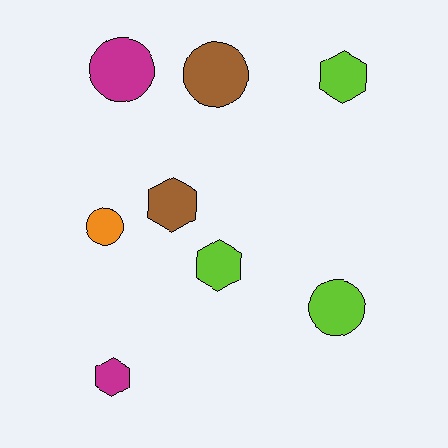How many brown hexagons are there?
There is 1 brown hexagon.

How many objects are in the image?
There are 8 objects.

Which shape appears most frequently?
Circle, with 4 objects.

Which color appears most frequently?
Lime, with 3 objects.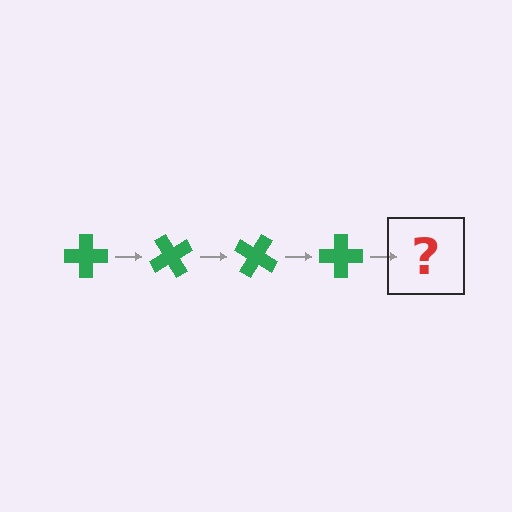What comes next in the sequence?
The next element should be a green cross rotated 240 degrees.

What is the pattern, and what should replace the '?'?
The pattern is that the cross rotates 60 degrees each step. The '?' should be a green cross rotated 240 degrees.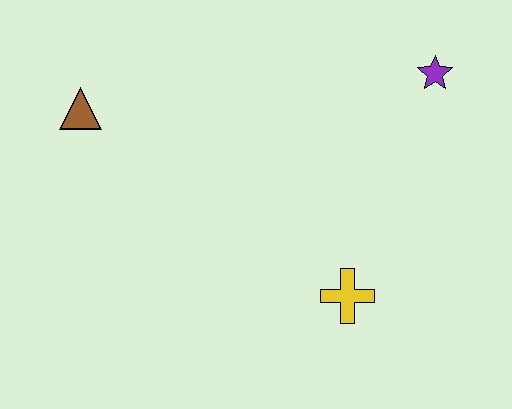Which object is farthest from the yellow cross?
The brown triangle is farthest from the yellow cross.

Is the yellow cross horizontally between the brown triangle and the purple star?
Yes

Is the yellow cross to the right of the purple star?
No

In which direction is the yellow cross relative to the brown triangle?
The yellow cross is to the right of the brown triangle.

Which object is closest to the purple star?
The yellow cross is closest to the purple star.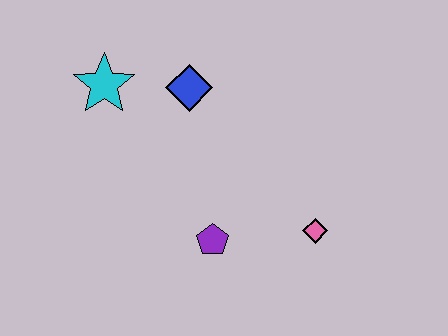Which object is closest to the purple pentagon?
The pink diamond is closest to the purple pentagon.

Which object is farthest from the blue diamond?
The pink diamond is farthest from the blue diamond.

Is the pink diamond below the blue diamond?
Yes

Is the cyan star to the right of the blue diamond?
No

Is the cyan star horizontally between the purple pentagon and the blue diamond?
No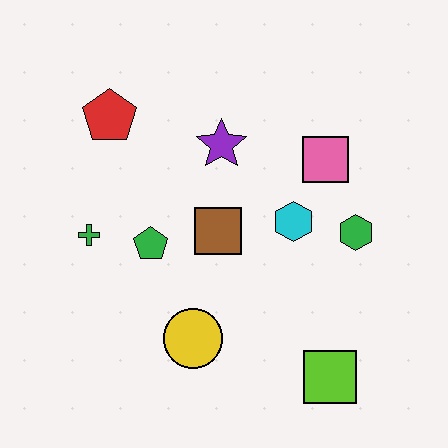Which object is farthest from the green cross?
The lime square is farthest from the green cross.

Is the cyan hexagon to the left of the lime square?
Yes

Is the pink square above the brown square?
Yes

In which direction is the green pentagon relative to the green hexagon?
The green pentagon is to the left of the green hexagon.